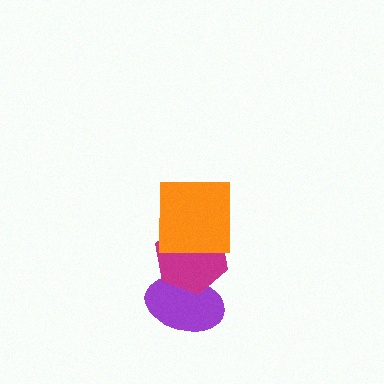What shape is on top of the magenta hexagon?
The orange square is on top of the magenta hexagon.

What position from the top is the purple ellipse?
The purple ellipse is 3rd from the top.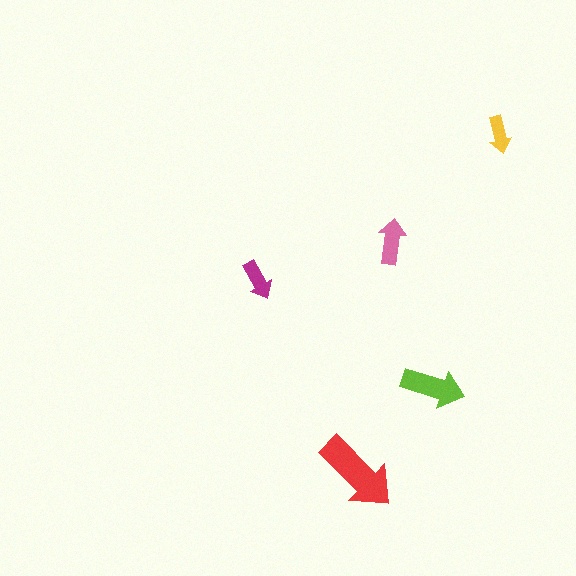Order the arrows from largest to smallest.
the red one, the lime one, the pink one, the magenta one, the yellow one.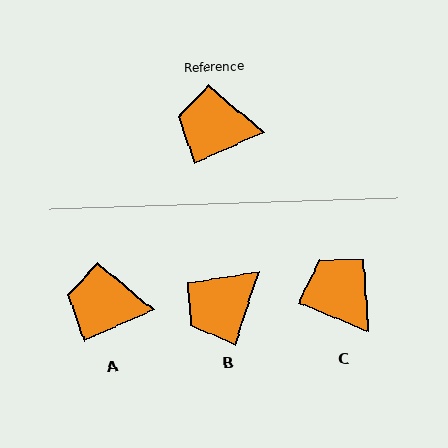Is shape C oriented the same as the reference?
No, it is off by about 46 degrees.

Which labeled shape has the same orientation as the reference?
A.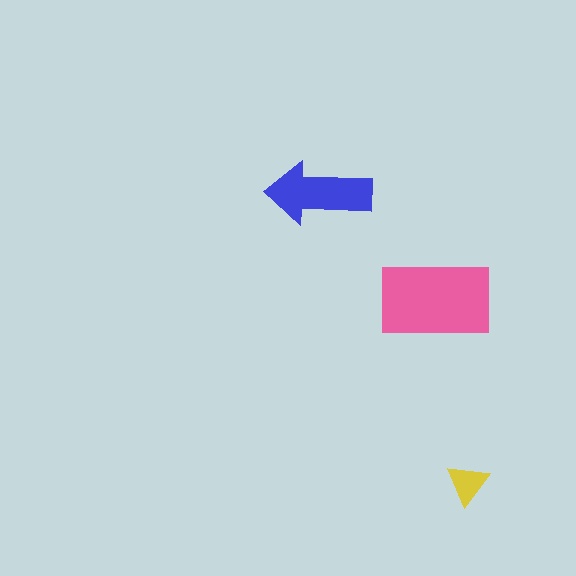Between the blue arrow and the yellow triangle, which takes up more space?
The blue arrow.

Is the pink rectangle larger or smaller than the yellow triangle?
Larger.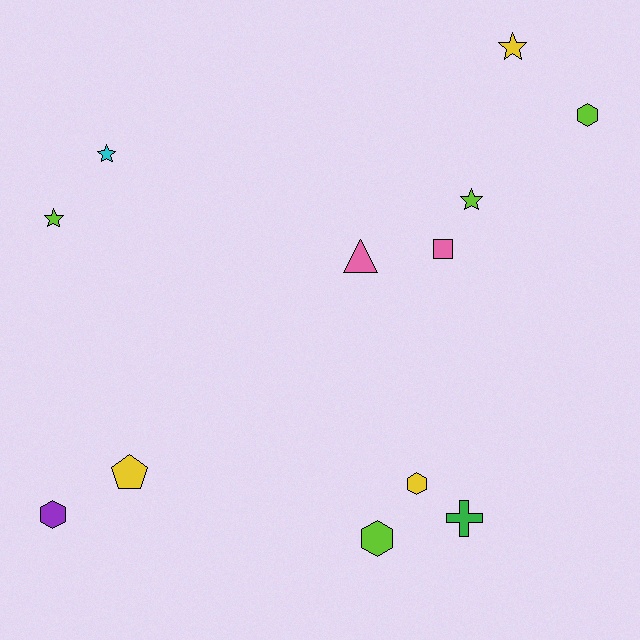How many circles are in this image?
There are no circles.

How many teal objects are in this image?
There are no teal objects.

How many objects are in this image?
There are 12 objects.